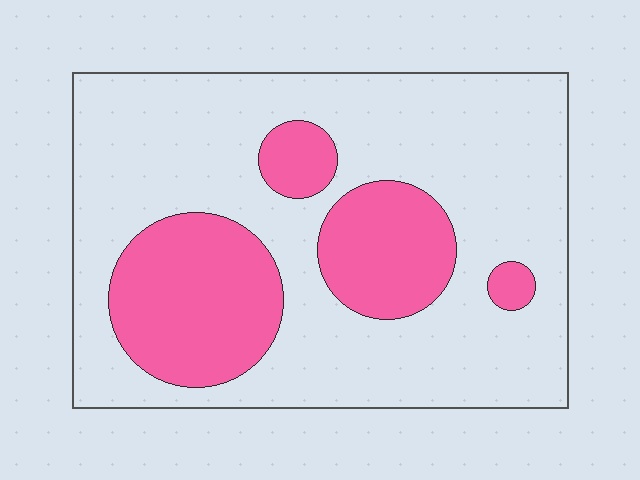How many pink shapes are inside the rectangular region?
4.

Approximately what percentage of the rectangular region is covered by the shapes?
Approximately 30%.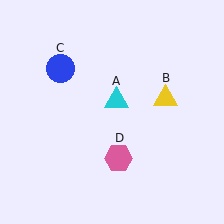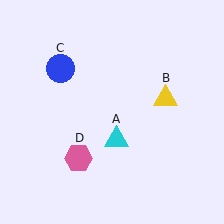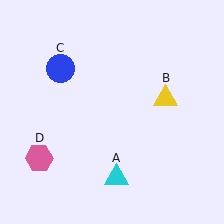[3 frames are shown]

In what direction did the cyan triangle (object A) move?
The cyan triangle (object A) moved down.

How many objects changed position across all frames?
2 objects changed position: cyan triangle (object A), pink hexagon (object D).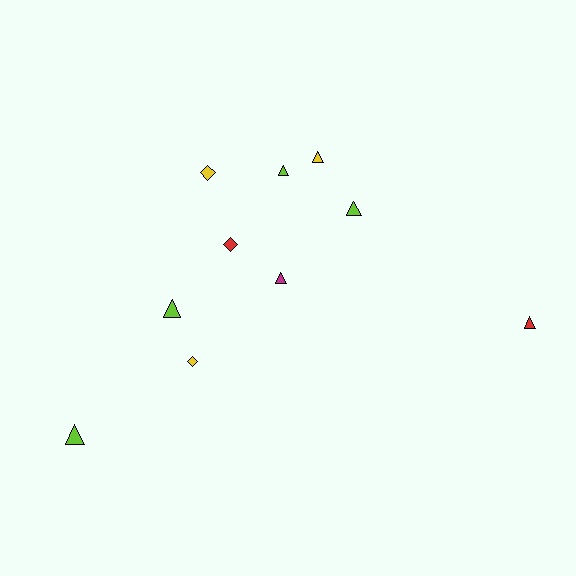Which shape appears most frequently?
Triangle, with 7 objects.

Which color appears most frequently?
Lime, with 4 objects.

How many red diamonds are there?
There is 1 red diamond.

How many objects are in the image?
There are 10 objects.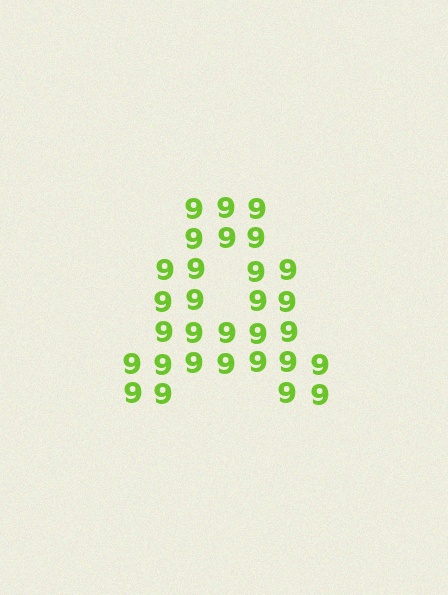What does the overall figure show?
The overall figure shows the letter A.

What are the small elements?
The small elements are digit 9's.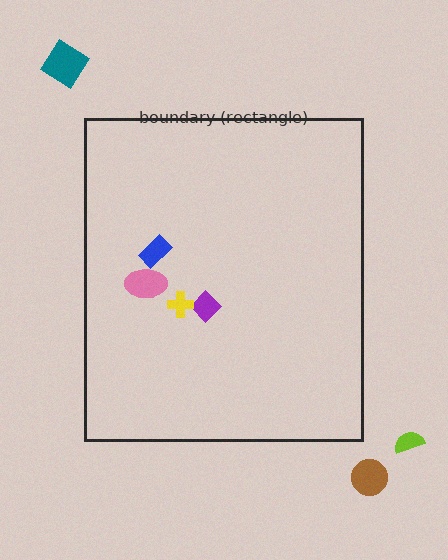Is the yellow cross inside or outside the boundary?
Inside.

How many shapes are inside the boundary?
4 inside, 3 outside.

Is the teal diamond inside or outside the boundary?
Outside.